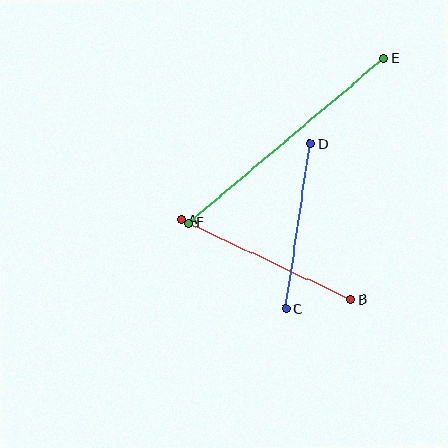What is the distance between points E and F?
The distance is approximately 256 pixels.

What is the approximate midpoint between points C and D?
The midpoint is at approximately (298, 227) pixels.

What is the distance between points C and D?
The distance is approximately 167 pixels.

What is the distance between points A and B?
The distance is approximately 188 pixels.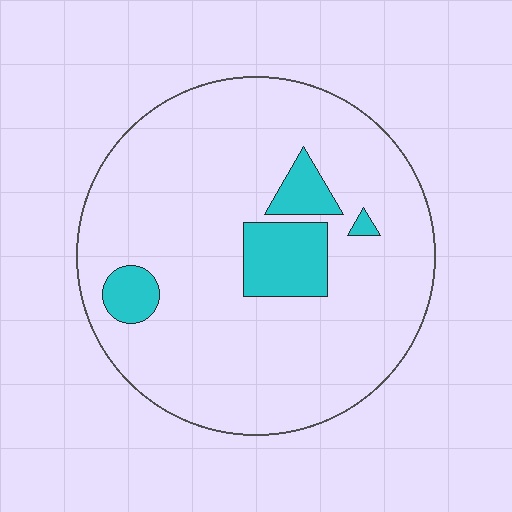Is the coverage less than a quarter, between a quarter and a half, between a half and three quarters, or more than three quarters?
Less than a quarter.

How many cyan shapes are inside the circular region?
4.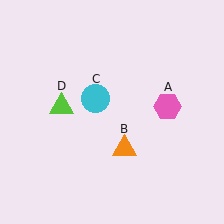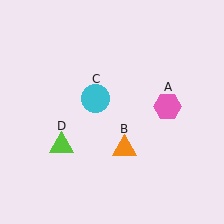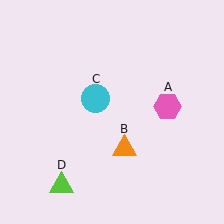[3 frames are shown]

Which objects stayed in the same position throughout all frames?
Pink hexagon (object A) and orange triangle (object B) and cyan circle (object C) remained stationary.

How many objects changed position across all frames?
1 object changed position: lime triangle (object D).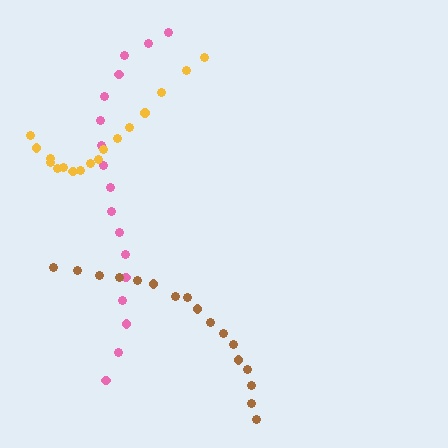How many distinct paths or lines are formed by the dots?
There are 3 distinct paths.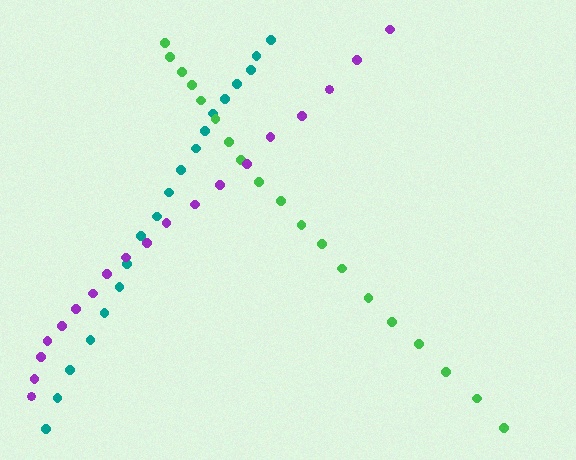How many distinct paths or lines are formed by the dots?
There are 3 distinct paths.